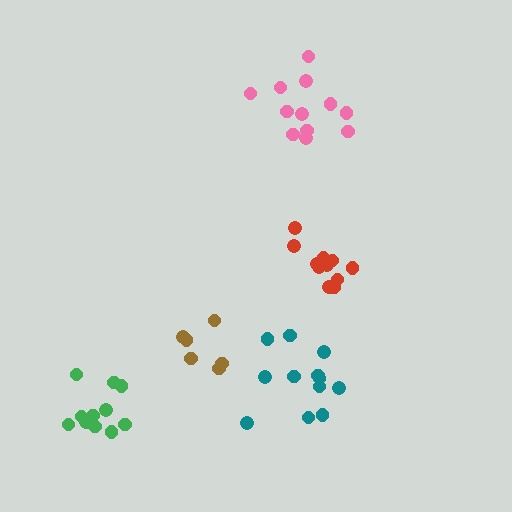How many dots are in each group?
Group 1: 11 dots, Group 2: 12 dots, Group 3: 11 dots, Group 4: 6 dots, Group 5: 12 dots (52 total).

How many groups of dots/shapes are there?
There are 5 groups.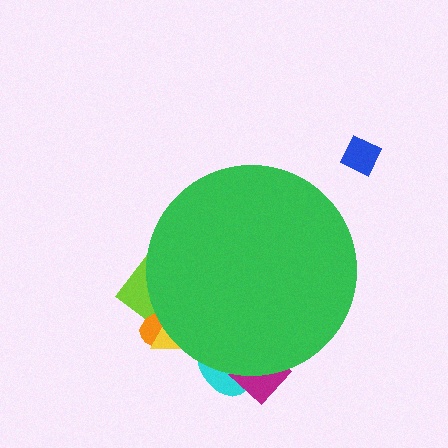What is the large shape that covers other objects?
A green circle.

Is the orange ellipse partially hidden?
Yes, the orange ellipse is partially hidden behind the green circle.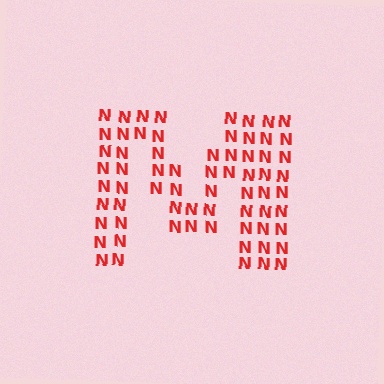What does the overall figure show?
The overall figure shows the letter M.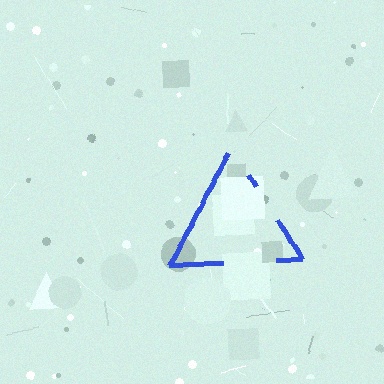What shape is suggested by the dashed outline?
The dashed outline suggests a triangle.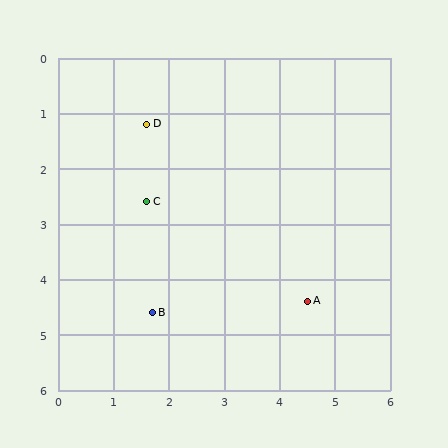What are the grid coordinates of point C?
Point C is at approximately (1.6, 2.6).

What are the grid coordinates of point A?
Point A is at approximately (4.5, 4.4).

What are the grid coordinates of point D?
Point D is at approximately (1.6, 1.2).